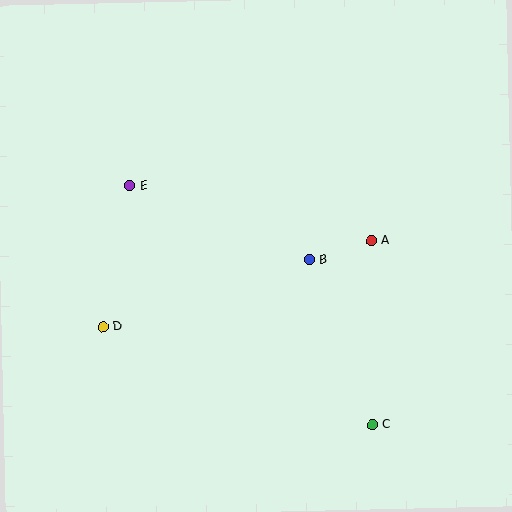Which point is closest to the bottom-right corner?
Point C is closest to the bottom-right corner.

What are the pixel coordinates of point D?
Point D is at (103, 327).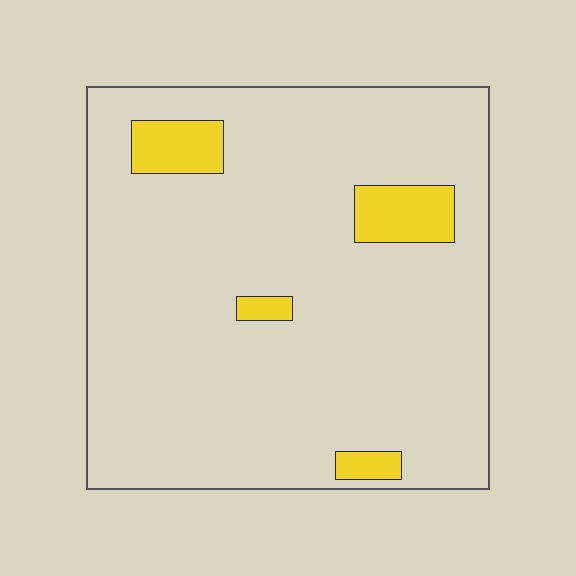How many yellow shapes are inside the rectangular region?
4.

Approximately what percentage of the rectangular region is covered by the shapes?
Approximately 10%.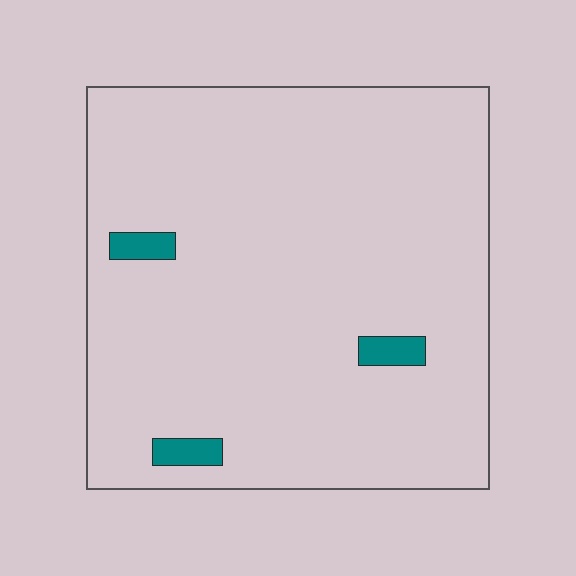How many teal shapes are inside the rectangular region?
3.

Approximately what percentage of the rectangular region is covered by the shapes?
Approximately 5%.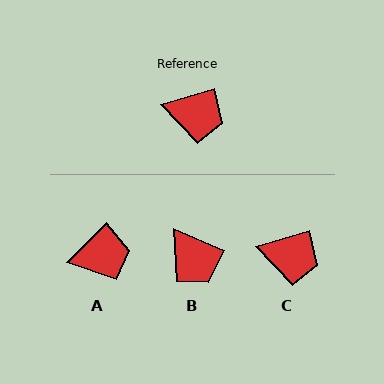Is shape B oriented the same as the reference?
No, it is off by about 40 degrees.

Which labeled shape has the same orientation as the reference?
C.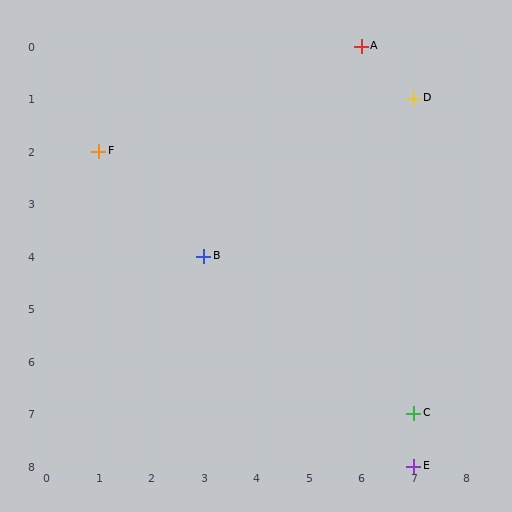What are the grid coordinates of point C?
Point C is at grid coordinates (7, 7).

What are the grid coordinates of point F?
Point F is at grid coordinates (1, 2).